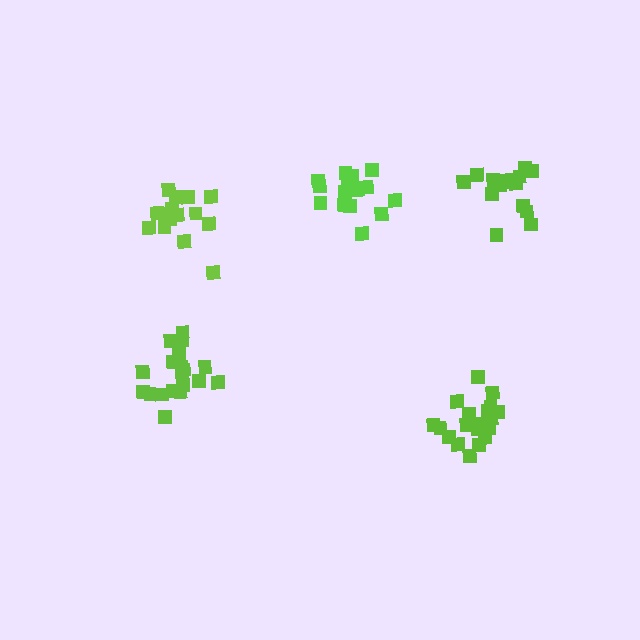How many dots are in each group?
Group 1: 16 dots, Group 2: 19 dots, Group 3: 19 dots, Group 4: 17 dots, Group 5: 15 dots (86 total).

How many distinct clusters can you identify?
There are 5 distinct clusters.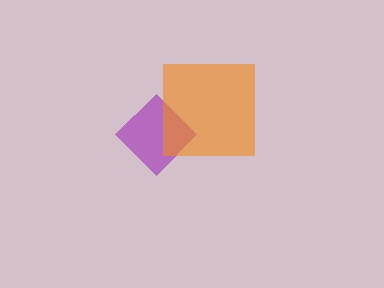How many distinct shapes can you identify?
There are 2 distinct shapes: a purple diamond, an orange square.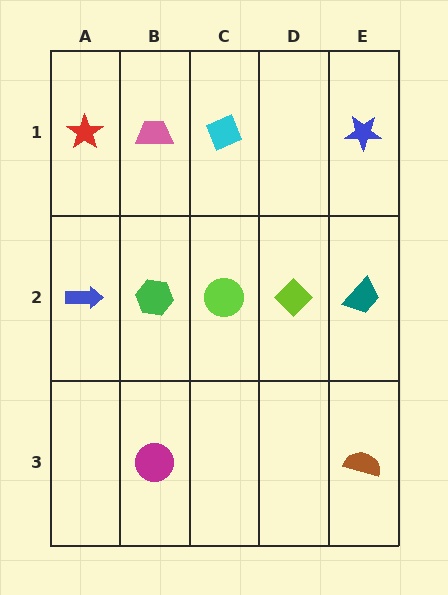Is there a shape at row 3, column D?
No, that cell is empty.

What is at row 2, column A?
A blue arrow.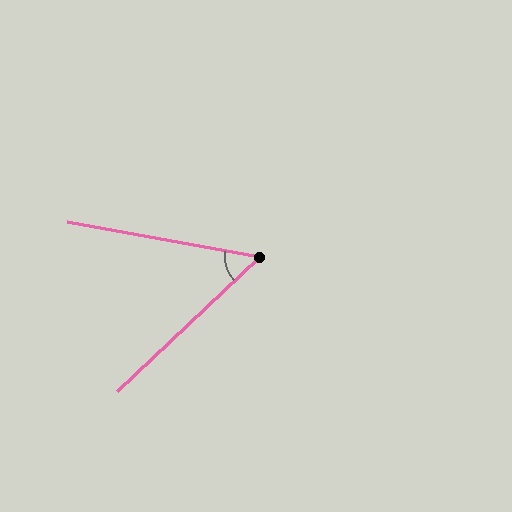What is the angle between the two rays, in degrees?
Approximately 53 degrees.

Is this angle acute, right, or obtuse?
It is acute.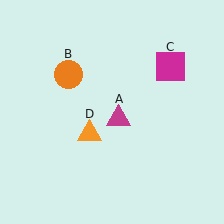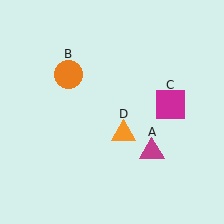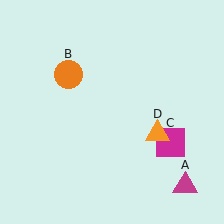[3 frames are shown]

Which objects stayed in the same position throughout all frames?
Orange circle (object B) remained stationary.